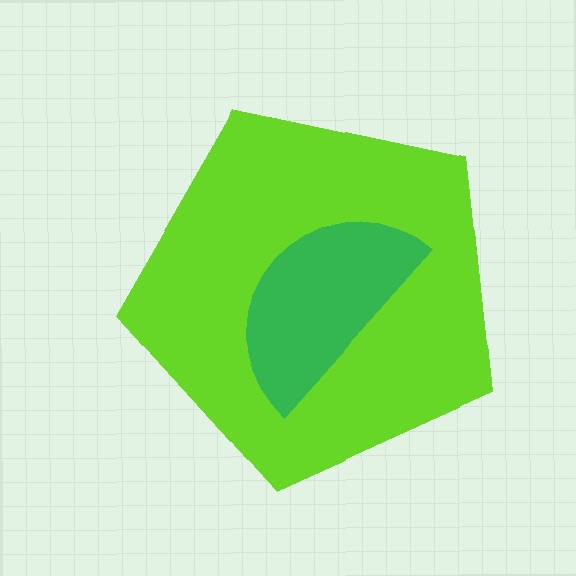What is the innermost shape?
The green semicircle.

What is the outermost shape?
The lime pentagon.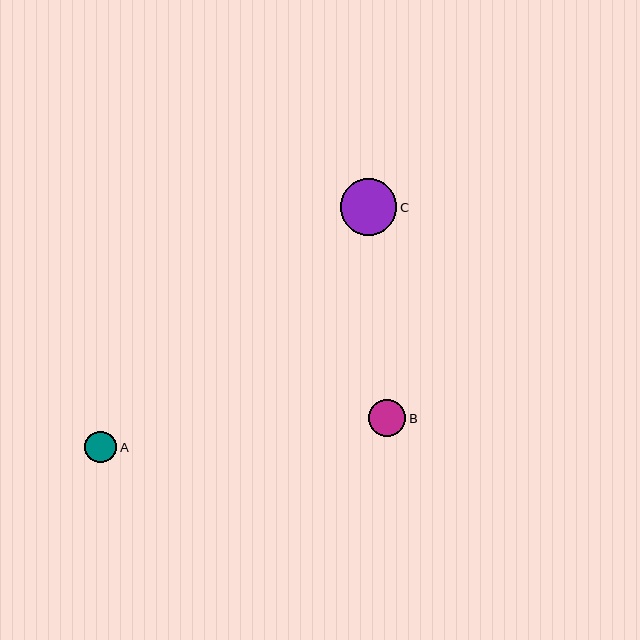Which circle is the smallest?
Circle A is the smallest with a size of approximately 32 pixels.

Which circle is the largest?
Circle C is the largest with a size of approximately 56 pixels.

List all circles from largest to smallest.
From largest to smallest: C, B, A.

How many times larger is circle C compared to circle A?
Circle C is approximately 1.8 times the size of circle A.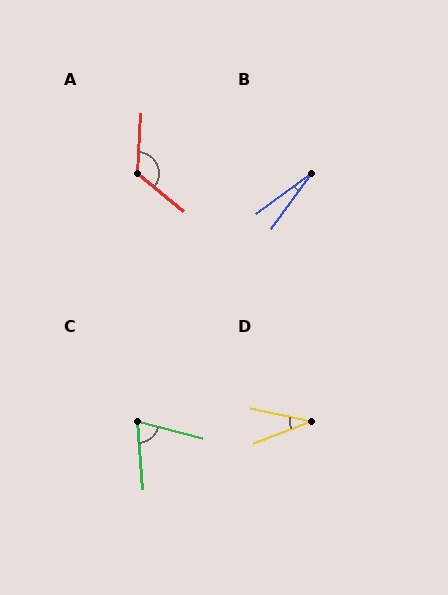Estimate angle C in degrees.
Approximately 71 degrees.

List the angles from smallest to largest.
B (18°), D (34°), C (71°), A (126°).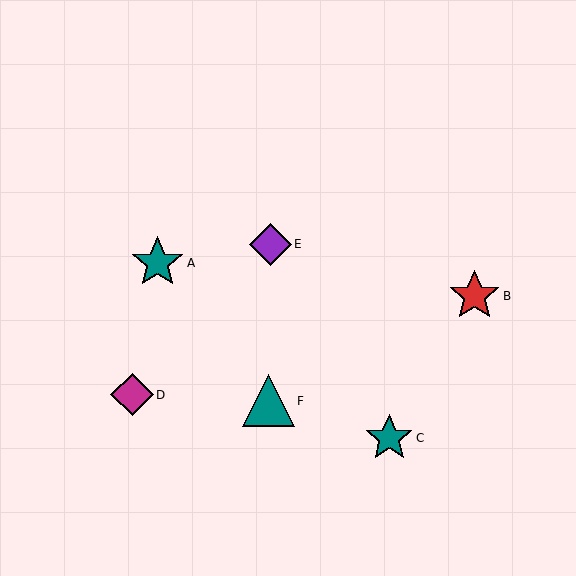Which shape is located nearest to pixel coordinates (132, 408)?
The magenta diamond (labeled D) at (132, 395) is nearest to that location.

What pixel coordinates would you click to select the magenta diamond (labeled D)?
Click at (132, 395) to select the magenta diamond D.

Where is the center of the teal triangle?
The center of the teal triangle is at (268, 401).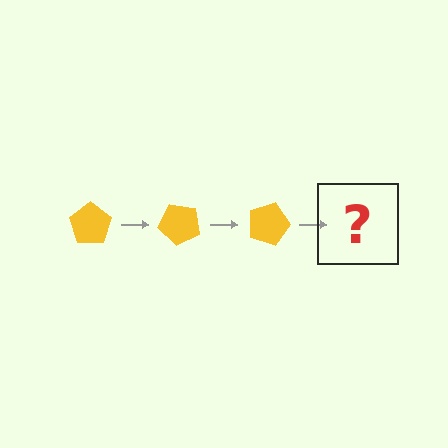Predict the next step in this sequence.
The next step is a yellow pentagon rotated 135 degrees.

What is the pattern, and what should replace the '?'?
The pattern is that the pentagon rotates 45 degrees each step. The '?' should be a yellow pentagon rotated 135 degrees.